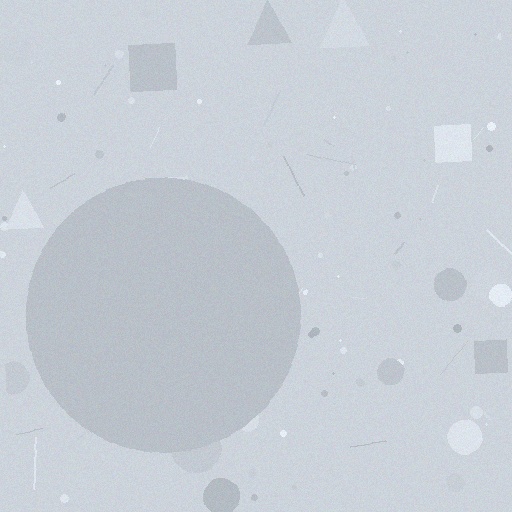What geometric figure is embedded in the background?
A circle is embedded in the background.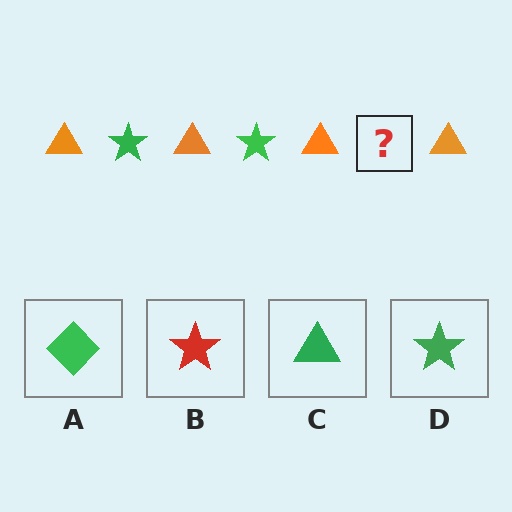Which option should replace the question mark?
Option D.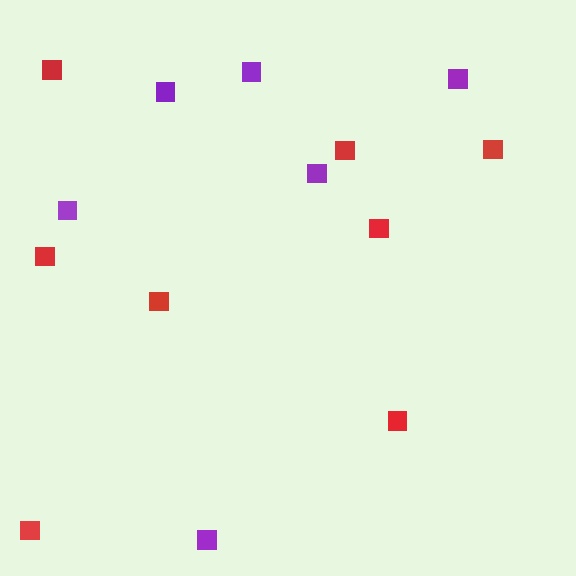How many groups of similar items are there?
There are 2 groups: one group of red squares (8) and one group of purple squares (6).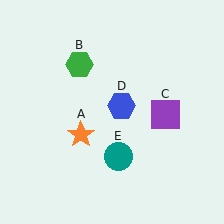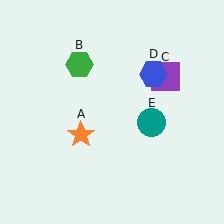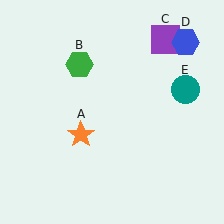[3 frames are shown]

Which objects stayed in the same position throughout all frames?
Orange star (object A) and green hexagon (object B) remained stationary.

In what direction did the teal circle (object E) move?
The teal circle (object E) moved up and to the right.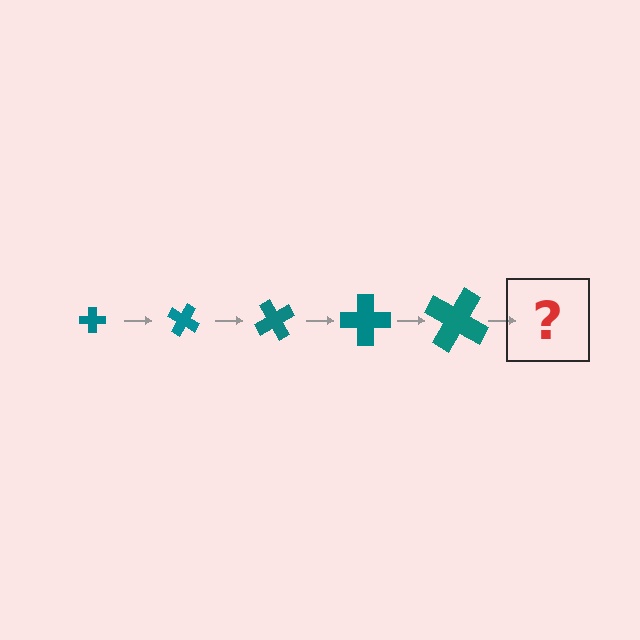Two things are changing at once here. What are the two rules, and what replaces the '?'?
The two rules are that the cross grows larger each step and it rotates 30 degrees each step. The '?' should be a cross, larger than the previous one and rotated 150 degrees from the start.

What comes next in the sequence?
The next element should be a cross, larger than the previous one and rotated 150 degrees from the start.